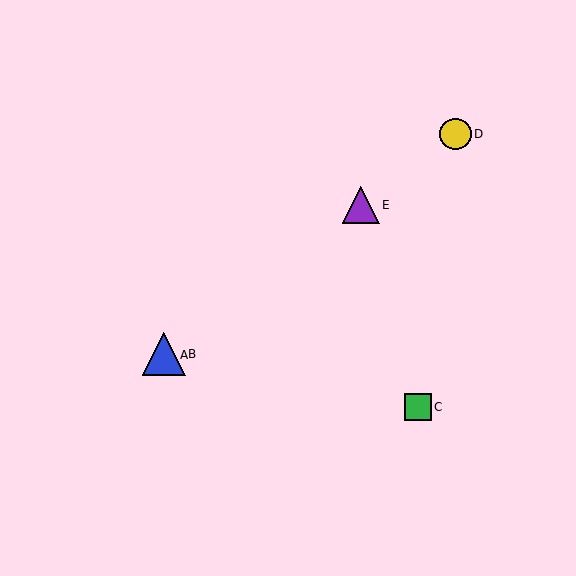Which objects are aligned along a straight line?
Objects A, B, D, E are aligned along a straight line.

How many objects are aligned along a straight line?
4 objects (A, B, D, E) are aligned along a straight line.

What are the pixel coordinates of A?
Object A is at (163, 355).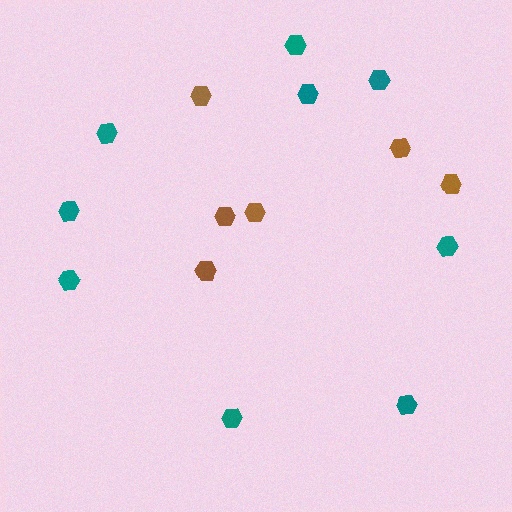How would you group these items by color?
There are 2 groups: one group of teal hexagons (9) and one group of brown hexagons (6).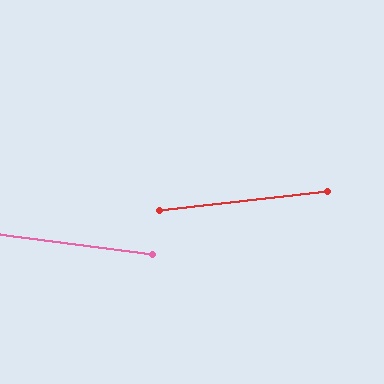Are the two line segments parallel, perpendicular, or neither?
Neither parallel nor perpendicular — they differ by about 14°.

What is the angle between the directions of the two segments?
Approximately 14 degrees.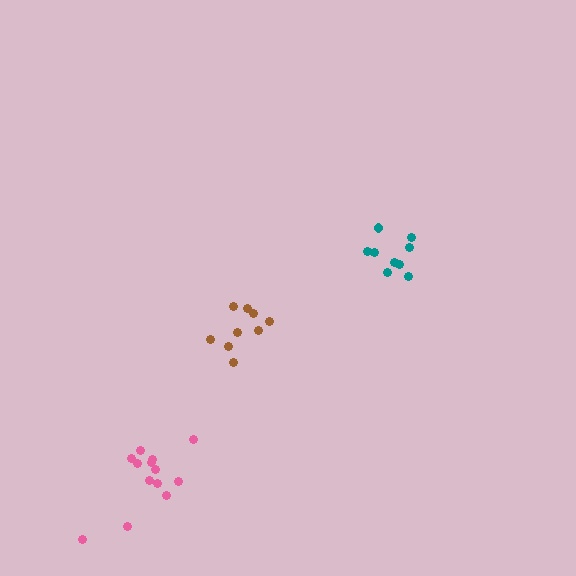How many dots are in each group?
Group 1: 9 dots, Group 2: 9 dots, Group 3: 13 dots (31 total).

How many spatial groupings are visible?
There are 3 spatial groupings.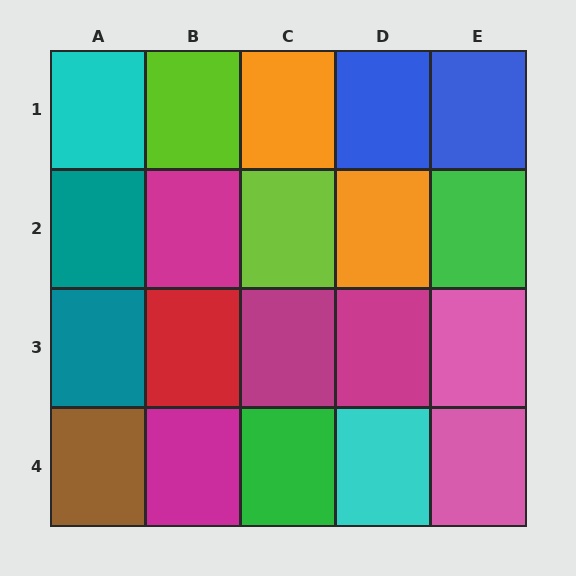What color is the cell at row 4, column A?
Brown.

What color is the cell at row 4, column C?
Green.